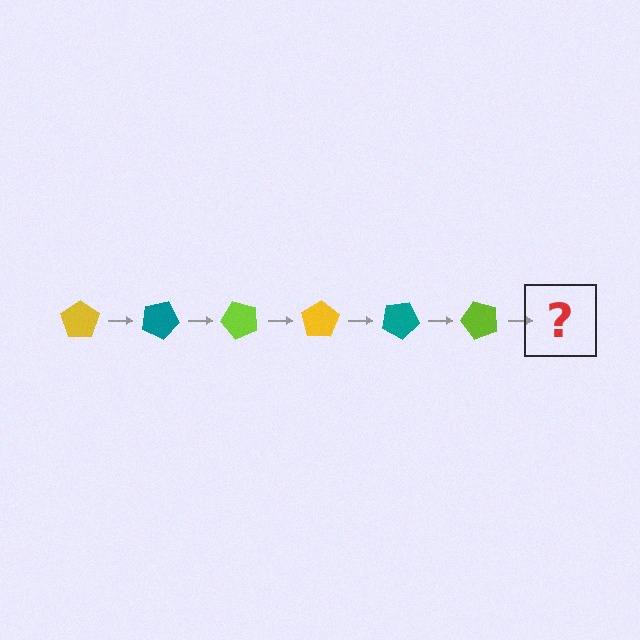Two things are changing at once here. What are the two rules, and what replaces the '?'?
The two rules are that it rotates 25 degrees each step and the color cycles through yellow, teal, and lime. The '?' should be a yellow pentagon, rotated 150 degrees from the start.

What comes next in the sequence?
The next element should be a yellow pentagon, rotated 150 degrees from the start.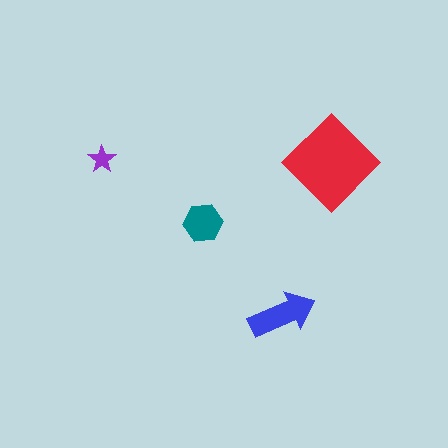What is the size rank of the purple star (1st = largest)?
4th.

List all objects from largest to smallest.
The red diamond, the blue arrow, the teal hexagon, the purple star.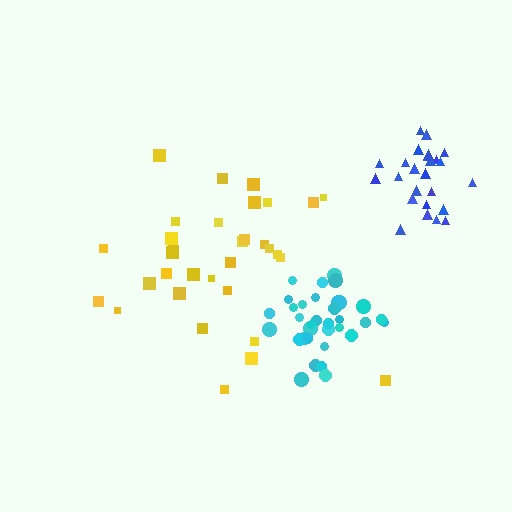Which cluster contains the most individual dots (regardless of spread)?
Yellow (34).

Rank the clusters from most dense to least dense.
cyan, blue, yellow.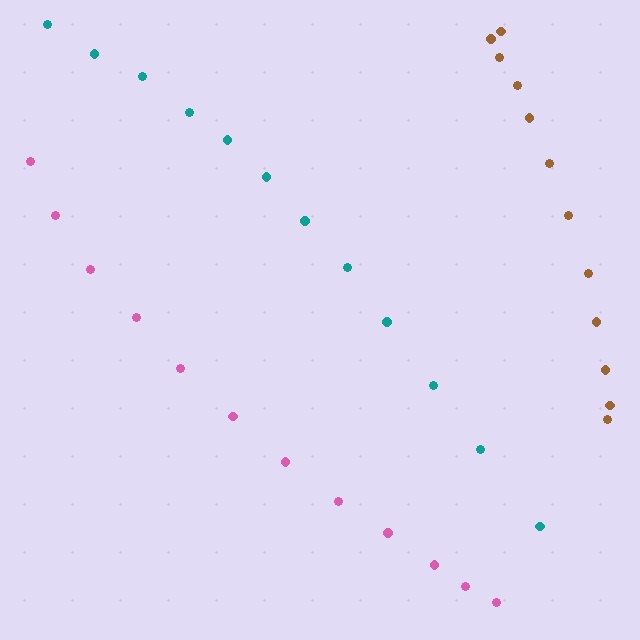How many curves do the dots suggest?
There are 3 distinct paths.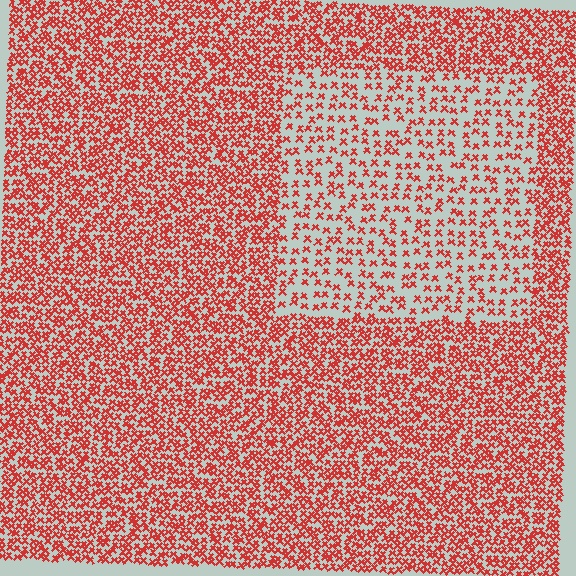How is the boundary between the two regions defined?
The boundary is defined by a change in element density (approximately 2.2x ratio). All elements are the same color, size, and shape.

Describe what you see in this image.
The image contains small red elements arranged at two different densities. A rectangle-shaped region is visible where the elements are less densely packed than the surrounding area.